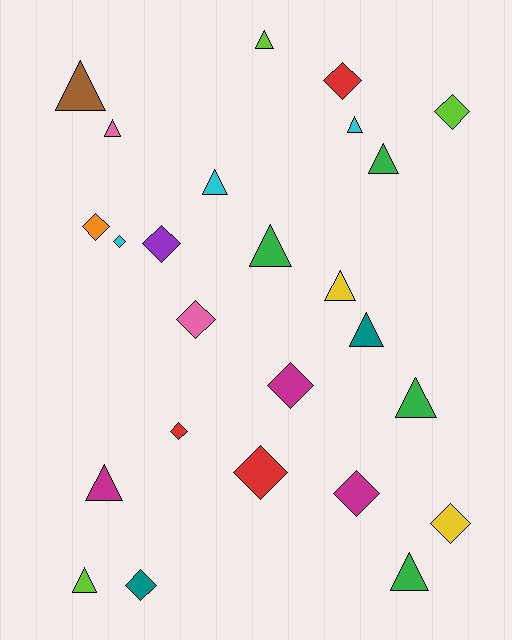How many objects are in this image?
There are 25 objects.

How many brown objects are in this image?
There is 1 brown object.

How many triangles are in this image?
There are 13 triangles.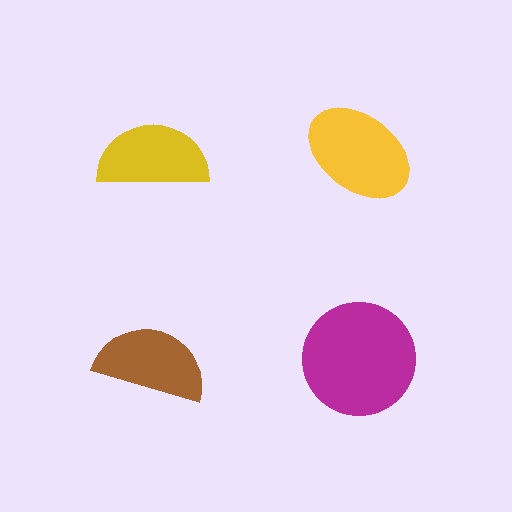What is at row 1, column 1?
A yellow semicircle.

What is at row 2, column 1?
A brown semicircle.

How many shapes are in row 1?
2 shapes.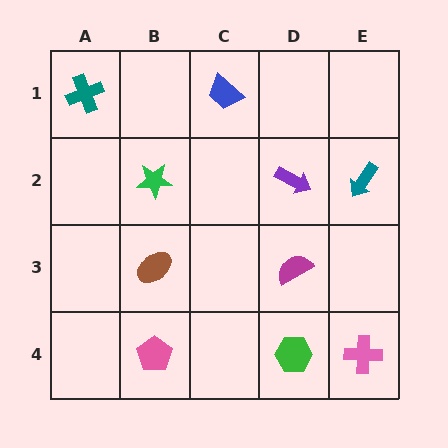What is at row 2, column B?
A green star.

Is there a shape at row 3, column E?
No, that cell is empty.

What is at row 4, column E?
A pink cross.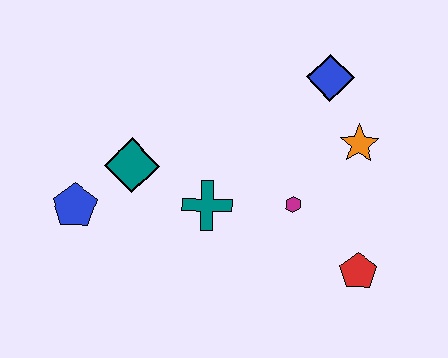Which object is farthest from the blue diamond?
The blue pentagon is farthest from the blue diamond.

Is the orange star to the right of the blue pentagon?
Yes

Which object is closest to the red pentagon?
The magenta hexagon is closest to the red pentagon.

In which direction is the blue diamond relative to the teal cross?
The blue diamond is above the teal cross.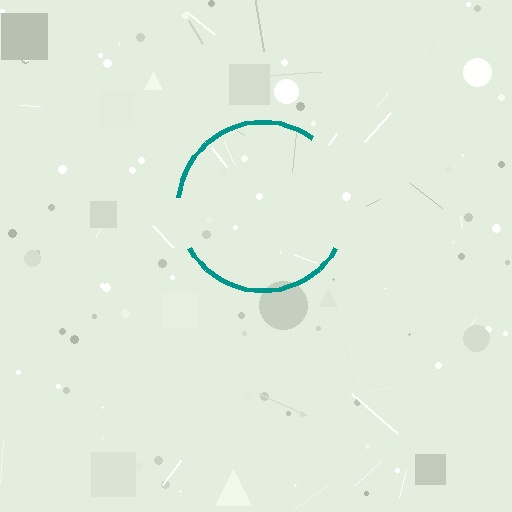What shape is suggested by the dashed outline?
The dashed outline suggests a circle.